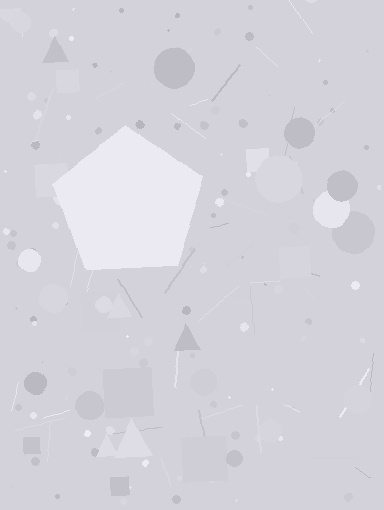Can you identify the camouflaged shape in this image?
The camouflaged shape is a pentagon.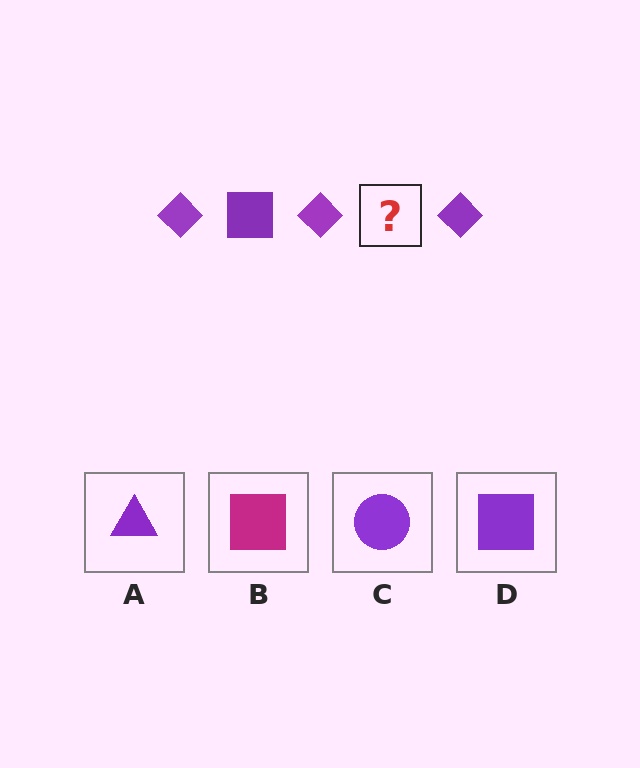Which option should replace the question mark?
Option D.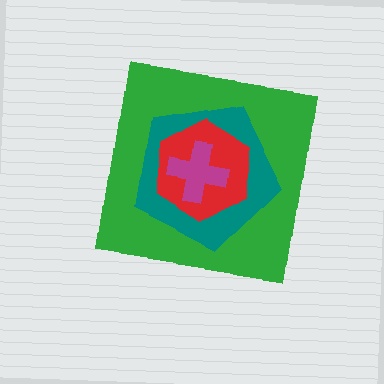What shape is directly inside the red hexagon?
The magenta cross.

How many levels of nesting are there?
4.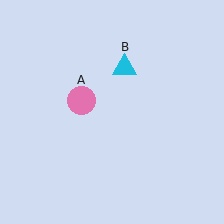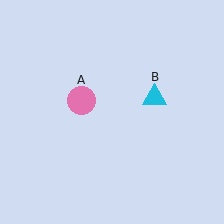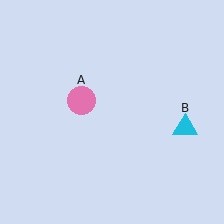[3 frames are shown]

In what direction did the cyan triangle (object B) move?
The cyan triangle (object B) moved down and to the right.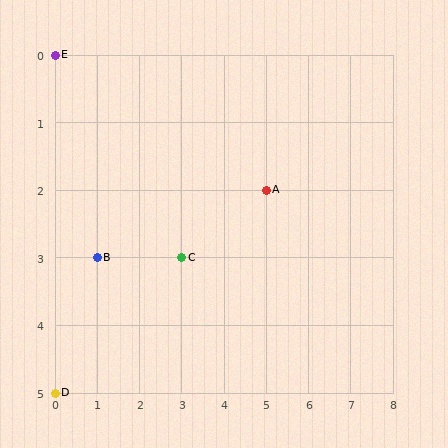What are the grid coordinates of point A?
Point A is at grid coordinates (5, 2).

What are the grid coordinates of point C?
Point C is at grid coordinates (3, 3).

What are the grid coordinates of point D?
Point D is at grid coordinates (0, 5).